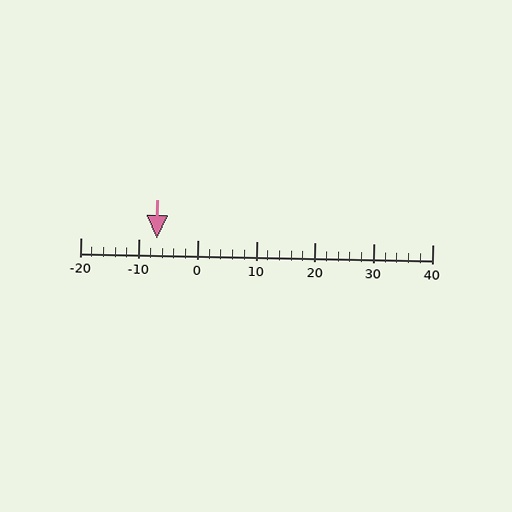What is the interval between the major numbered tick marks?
The major tick marks are spaced 10 units apart.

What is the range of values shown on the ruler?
The ruler shows values from -20 to 40.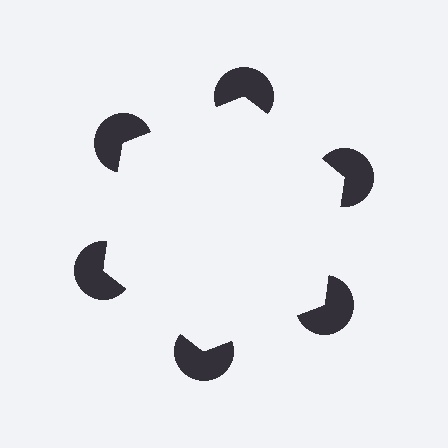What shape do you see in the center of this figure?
An illusory hexagon — its edges are inferred from the aligned wedge cuts in the pac-man discs, not physically drawn.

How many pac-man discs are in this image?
There are 6 — one at each vertex of the illusory hexagon.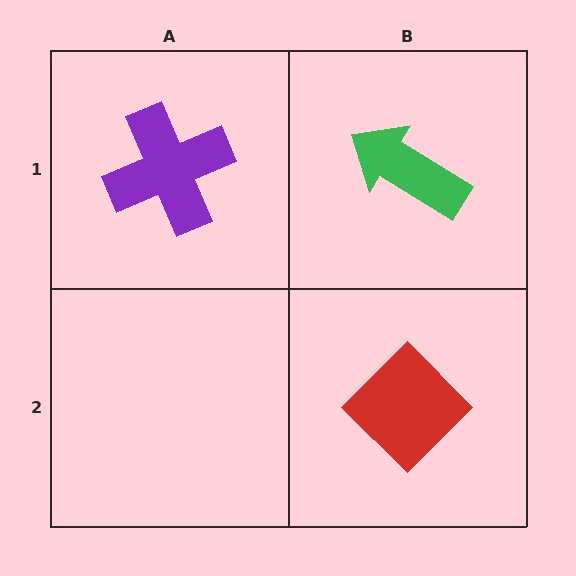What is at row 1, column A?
A purple cross.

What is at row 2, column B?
A red diamond.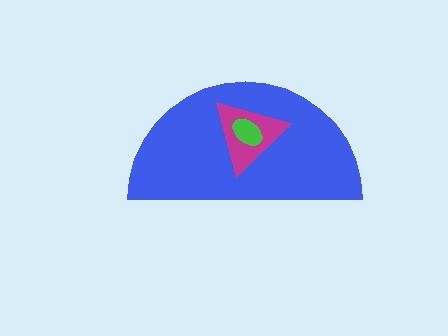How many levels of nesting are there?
3.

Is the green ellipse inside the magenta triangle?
Yes.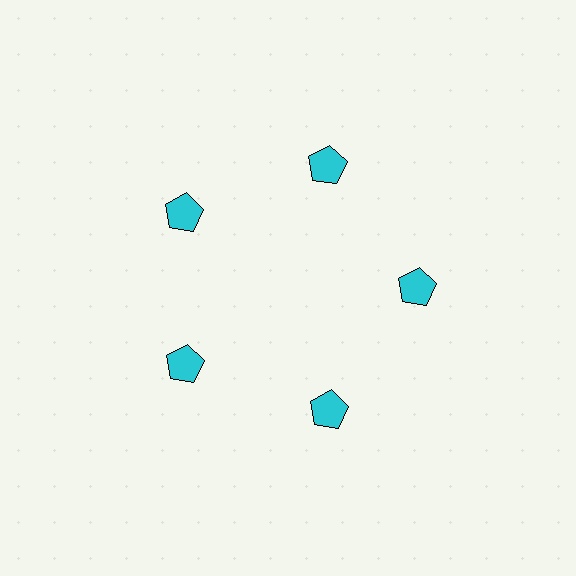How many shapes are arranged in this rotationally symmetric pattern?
There are 5 shapes, arranged in 5 groups of 1.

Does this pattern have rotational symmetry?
Yes, this pattern has 5-fold rotational symmetry. It looks the same after rotating 72 degrees around the center.